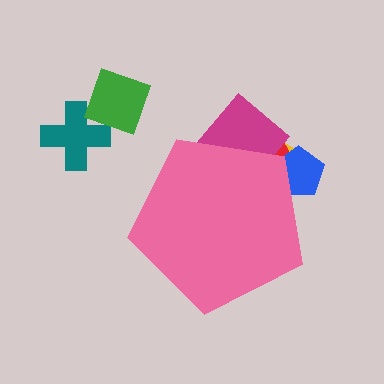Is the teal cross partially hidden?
No, the teal cross is fully visible.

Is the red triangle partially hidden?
Yes, the red triangle is partially hidden behind the pink pentagon.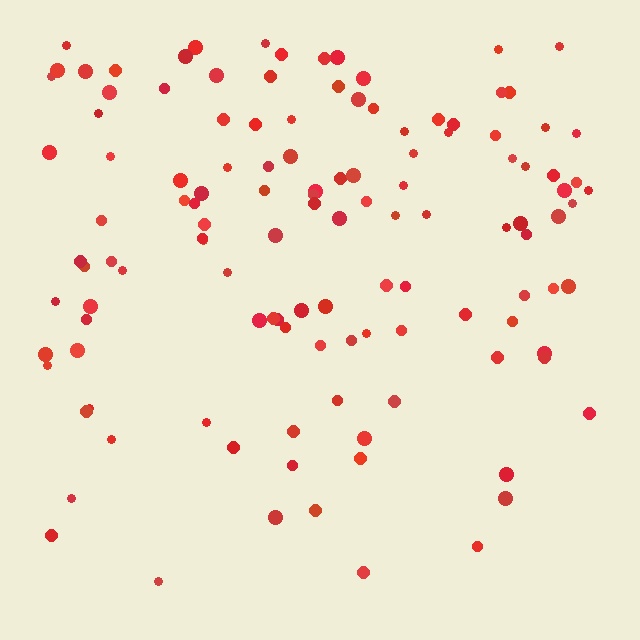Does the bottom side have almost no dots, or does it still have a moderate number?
Still a moderate number, just noticeably fewer than the top.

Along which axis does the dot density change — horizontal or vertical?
Vertical.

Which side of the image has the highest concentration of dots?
The top.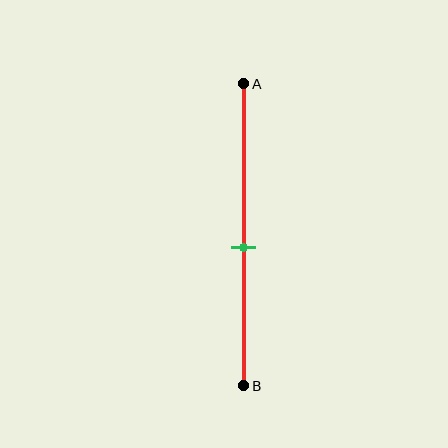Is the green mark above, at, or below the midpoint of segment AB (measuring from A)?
The green mark is below the midpoint of segment AB.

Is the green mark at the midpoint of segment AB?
No, the mark is at about 55% from A, not at the 50% midpoint.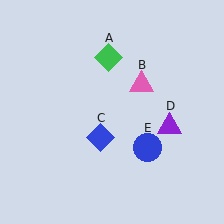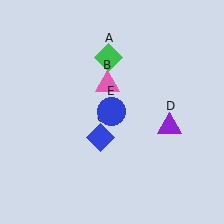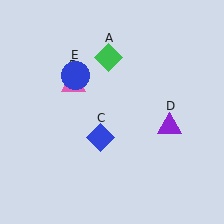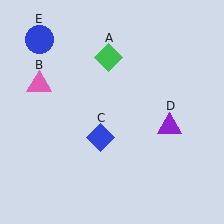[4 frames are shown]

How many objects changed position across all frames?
2 objects changed position: pink triangle (object B), blue circle (object E).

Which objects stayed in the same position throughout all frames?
Green diamond (object A) and blue diamond (object C) and purple triangle (object D) remained stationary.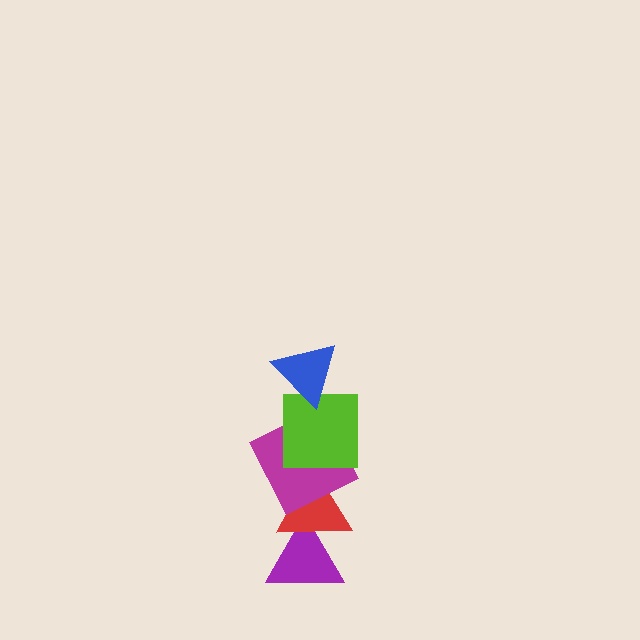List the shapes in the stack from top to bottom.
From top to bottom: the blue triangle, the lime square, the magenta square, the red triangle, the purple triangle.